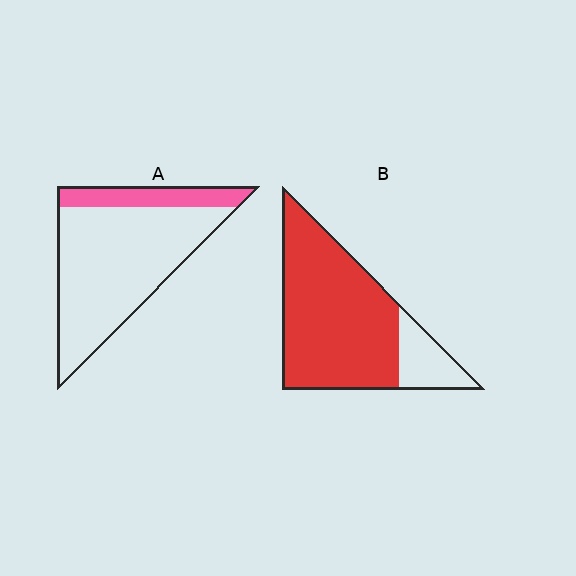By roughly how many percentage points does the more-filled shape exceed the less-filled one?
By roughly 65 percentage points (B over A).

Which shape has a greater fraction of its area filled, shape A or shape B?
Shape B.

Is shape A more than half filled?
No.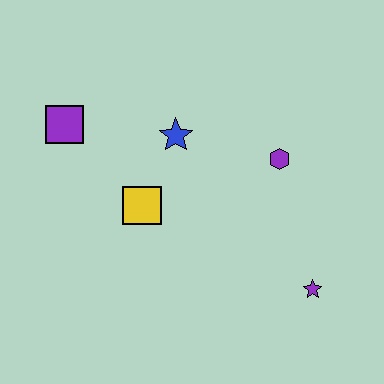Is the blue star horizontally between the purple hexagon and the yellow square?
Yes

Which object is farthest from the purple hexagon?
The purple square is farthest from the purple hexagon.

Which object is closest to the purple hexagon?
The blue star is closest to the purple hexagon.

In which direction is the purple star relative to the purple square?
The purple star is to the right of the purple square.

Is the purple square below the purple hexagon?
No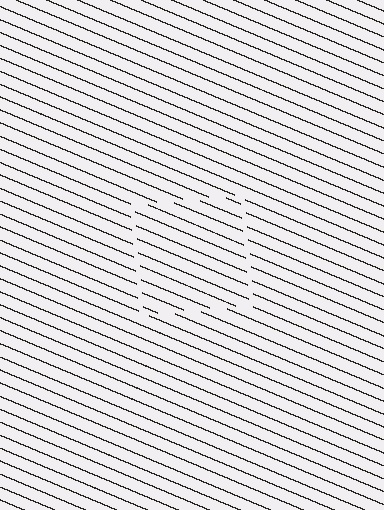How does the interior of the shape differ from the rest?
The interior of the shape contains the same grating, shifted by half a period — the contour is defined by the phase discontinuity where line-ends from the inner and outer gratings abut.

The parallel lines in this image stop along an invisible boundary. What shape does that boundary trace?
An illusory square. The interior of the shape contains the same grating, shifted by half a period — the contour is defined by the phase discontinuity where line-ends from the inner and outer gratings abut.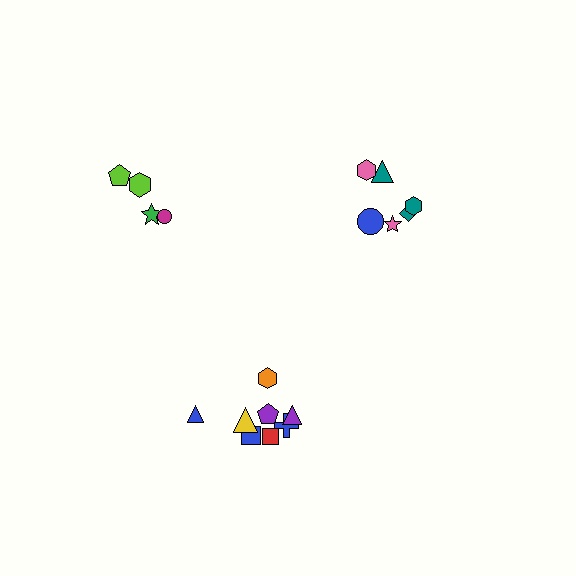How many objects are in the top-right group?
There are 6 objects.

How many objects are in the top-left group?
There are 4 objects.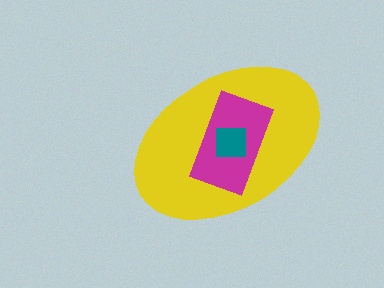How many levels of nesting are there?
3.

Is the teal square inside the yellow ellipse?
Yes.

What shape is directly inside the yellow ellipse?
The magenta rectangle.